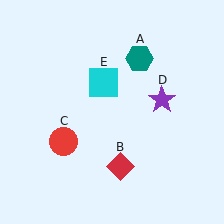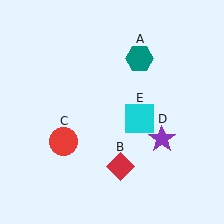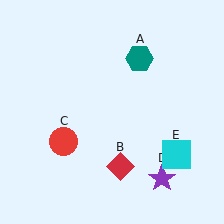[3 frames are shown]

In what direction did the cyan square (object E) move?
The cyan square (object E) moved down and to the right.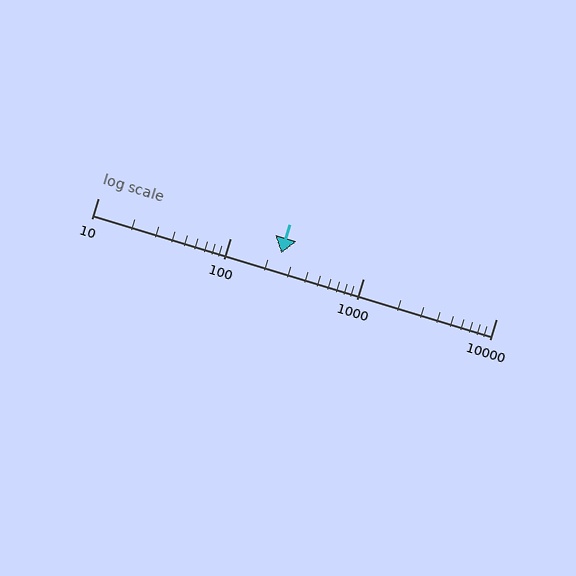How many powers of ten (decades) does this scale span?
The scale spans 3 decades, from 10 to 10000.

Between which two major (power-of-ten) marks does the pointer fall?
The pointer is between 100 and 1000.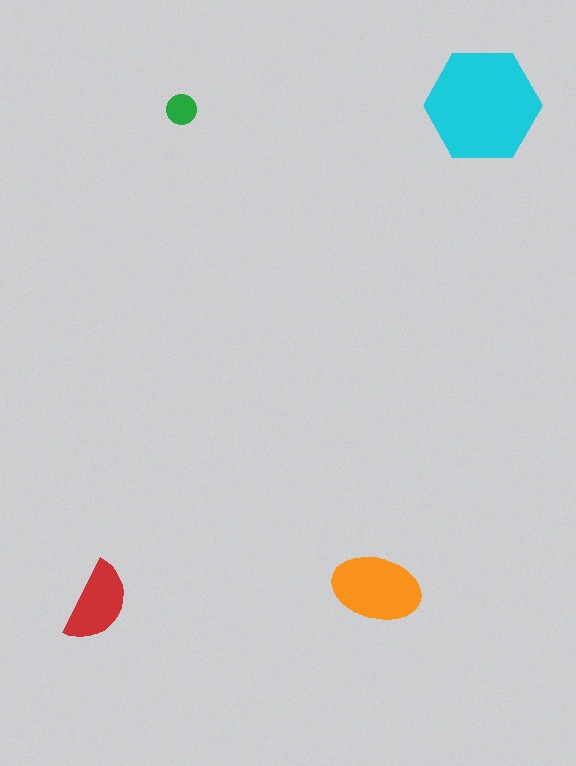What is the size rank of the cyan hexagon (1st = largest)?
1st.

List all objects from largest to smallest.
The cyan hexagon, the orange ellipse, the red semicircle, the green circle.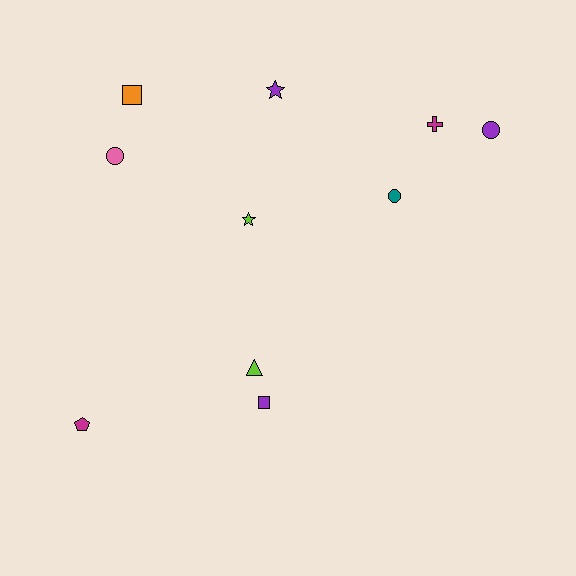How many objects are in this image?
There are 10 objects.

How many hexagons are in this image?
There are no hexagons.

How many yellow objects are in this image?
There are no yellow objects.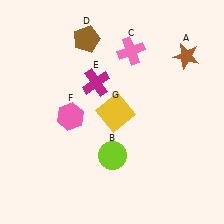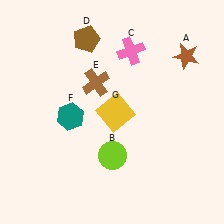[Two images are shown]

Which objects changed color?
E changed from magenta to brown. F changed from pink to teal.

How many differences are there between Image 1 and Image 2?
There are 2 differences between the two images.